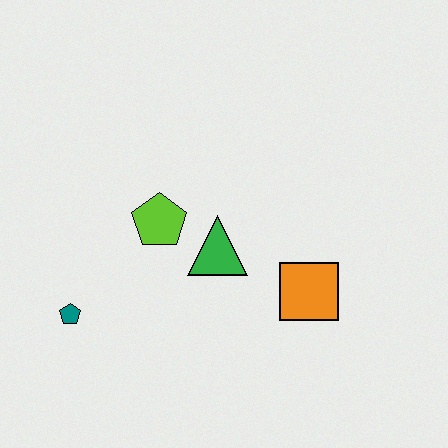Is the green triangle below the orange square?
No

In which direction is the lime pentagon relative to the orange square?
The lime pentagon is to the left of the orange square.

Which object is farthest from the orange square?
The teal pentagon is farthest from the orange square.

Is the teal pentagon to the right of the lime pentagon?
No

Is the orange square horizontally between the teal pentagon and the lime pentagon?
No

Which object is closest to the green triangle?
The lime pentagon is closest to the green triangle.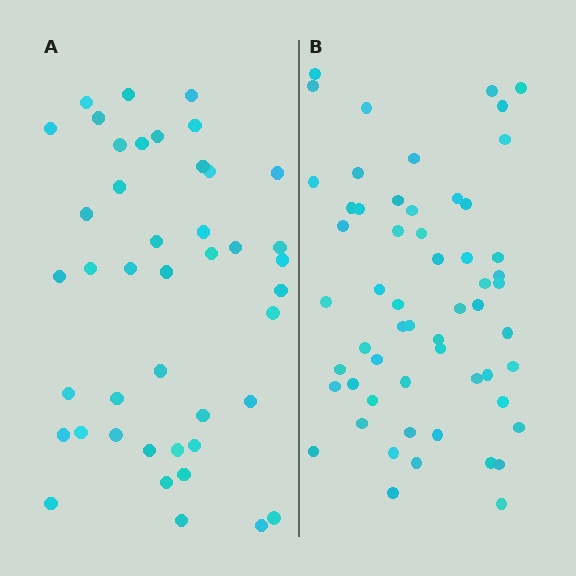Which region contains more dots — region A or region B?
Region B (the right region) has more dots.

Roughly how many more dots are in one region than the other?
Region B has approximately 15 more dots than region A.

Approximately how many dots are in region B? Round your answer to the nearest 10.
About 60 dots. (The exact count is 57, which rounds to 60.)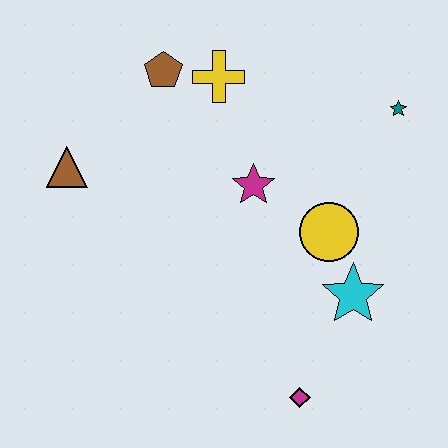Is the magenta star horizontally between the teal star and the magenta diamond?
No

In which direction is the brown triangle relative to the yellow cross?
The brown triangle is to the left of the yellow cross.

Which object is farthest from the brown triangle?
The teal star is farthest from the brown triangle.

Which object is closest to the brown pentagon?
The yellow cross is closest to the brown pentagon.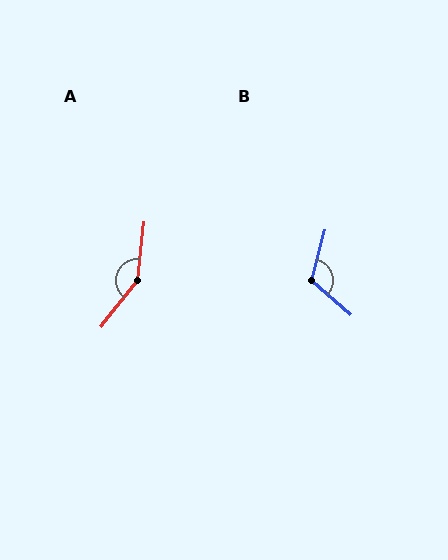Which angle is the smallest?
B, at approximately 116 degrees.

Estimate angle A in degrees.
Approximately 148 degrees.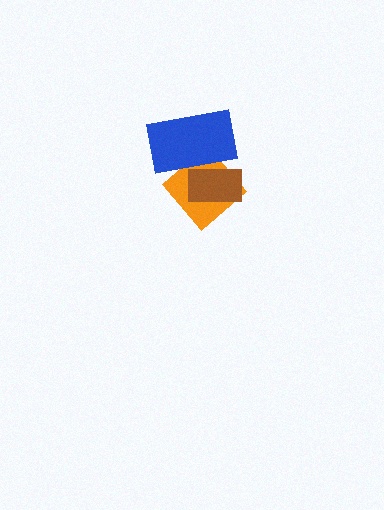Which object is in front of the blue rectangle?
The brown rectangle is in front of the blue rectangle.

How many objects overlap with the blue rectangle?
2 objects overlap with the blue rectangle.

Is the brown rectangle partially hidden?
No, no other shape covers it.